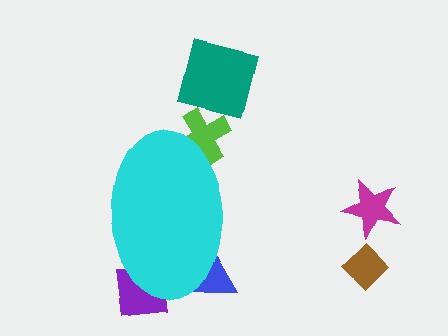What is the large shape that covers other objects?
A cyan ellipse.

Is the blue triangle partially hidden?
Yes, the blue triangle is partially hidden behind the cyan ellipse.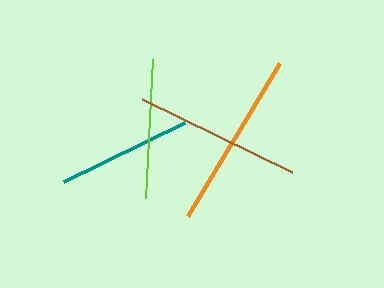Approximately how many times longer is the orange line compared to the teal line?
The orange line is approximately 1.3 times the length of the teal line.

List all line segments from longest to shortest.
From longest to shortest: orange, brown, lime, teal.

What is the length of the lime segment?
The lime segment is approximately 139 pixels long.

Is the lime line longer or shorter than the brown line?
The brown line is longer than the lime line.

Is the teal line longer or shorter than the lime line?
The lime line is longer than the teal line.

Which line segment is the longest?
The orange line is the longest at approximately 179 pixels.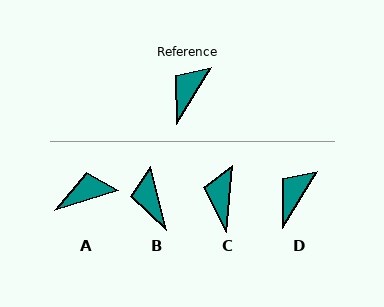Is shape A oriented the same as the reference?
No, it is off by about 41 degrees.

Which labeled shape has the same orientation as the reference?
D.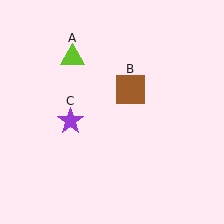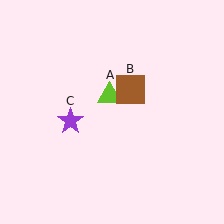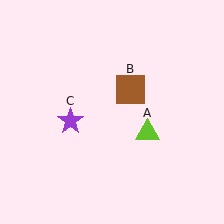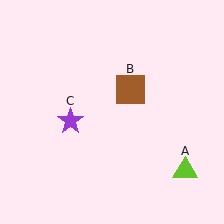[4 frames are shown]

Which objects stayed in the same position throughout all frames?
Brown square (object B) and purple star (object C) remained stationary.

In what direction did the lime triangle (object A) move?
The lime triangle (object A) moved down and to the right.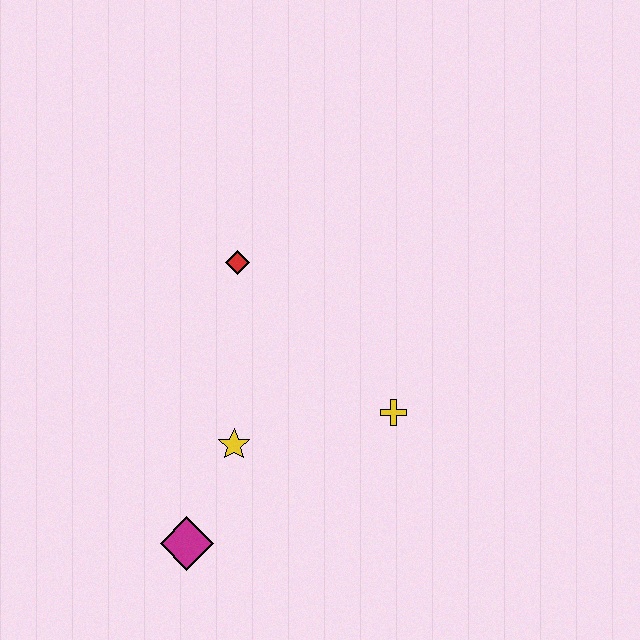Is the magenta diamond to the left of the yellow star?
Yes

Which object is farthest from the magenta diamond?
The red diamond is farthest from the magenta diamond.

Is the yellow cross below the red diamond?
Yes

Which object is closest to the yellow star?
The magenta diamond is closest to the yellow star.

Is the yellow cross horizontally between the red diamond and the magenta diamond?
No